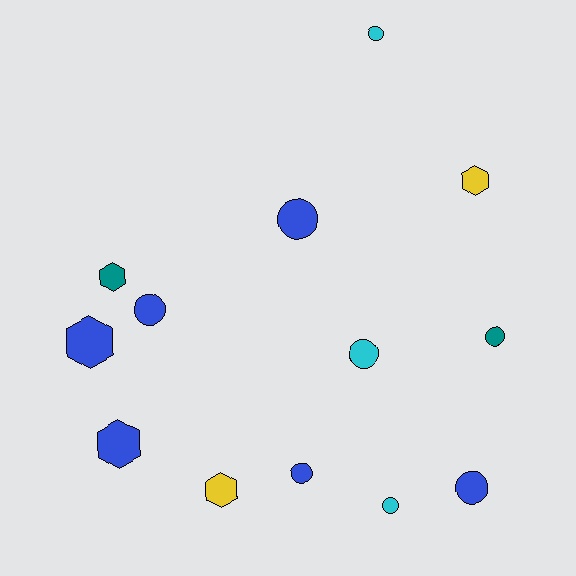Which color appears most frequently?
Blue, with 6 objects.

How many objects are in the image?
There are 13 objects.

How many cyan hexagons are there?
There are no cyan hexagons.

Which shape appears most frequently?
Circle, with 8 objects.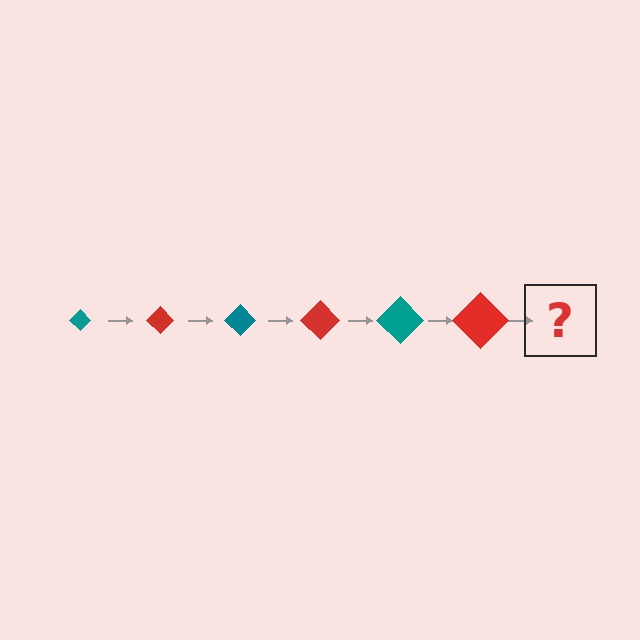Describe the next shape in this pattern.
It should be a teal diamond, larger than the previous one.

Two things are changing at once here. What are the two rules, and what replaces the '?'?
The two rules are that the diamond grows larger each step and the color cycles through teal and red. The '?' should be a teal diamond, larger than the previous one.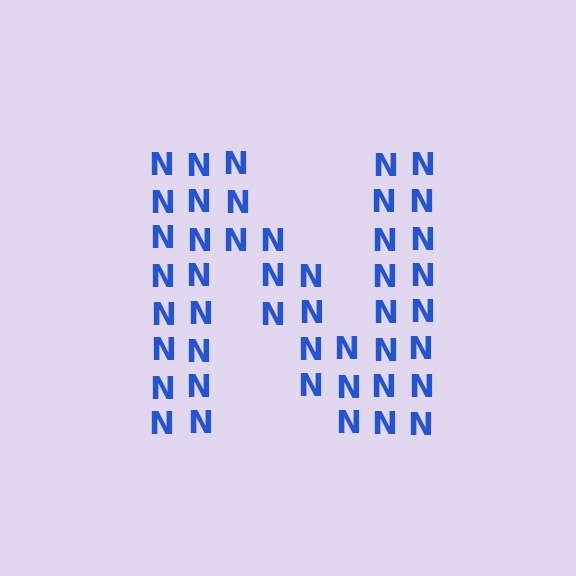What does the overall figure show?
The overall figure shows the letter N.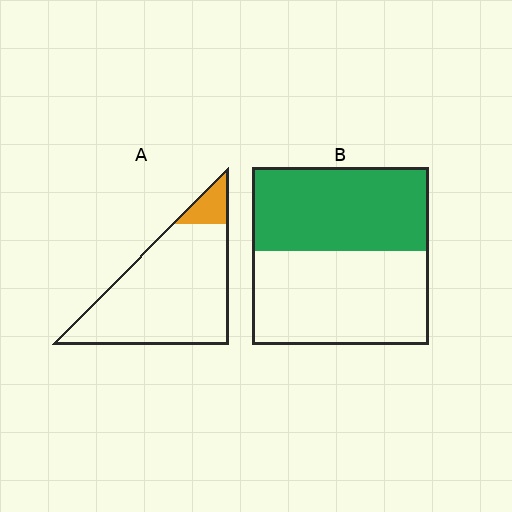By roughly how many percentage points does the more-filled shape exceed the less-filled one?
By roughly 35 percentage points (B over A).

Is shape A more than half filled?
No.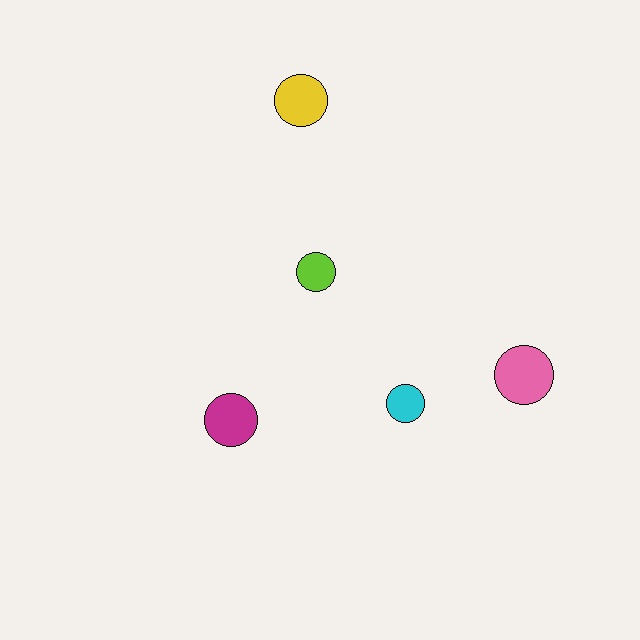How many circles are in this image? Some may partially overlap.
There are 5 circles.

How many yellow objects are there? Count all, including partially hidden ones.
There is 1 yellow object.